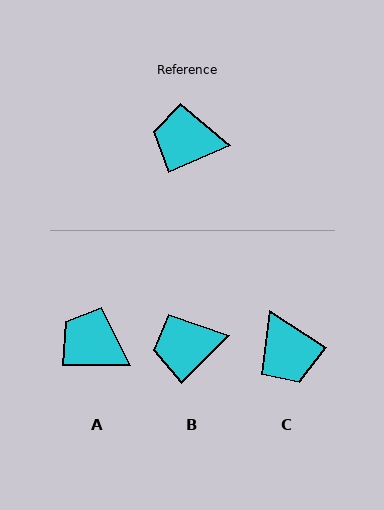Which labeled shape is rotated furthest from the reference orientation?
C, about 123 degrees away.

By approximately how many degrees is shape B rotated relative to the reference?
Approximately 21 degrees counter-clockwise.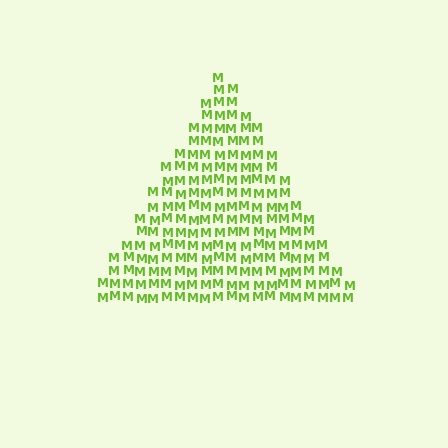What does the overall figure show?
The overall figure shows a triangle.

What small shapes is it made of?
It is made of small letter M's.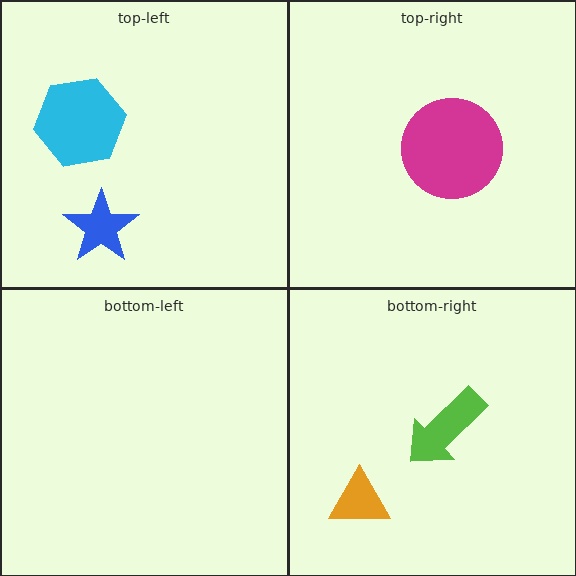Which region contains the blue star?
The top-left region.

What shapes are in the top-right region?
The magenta circle.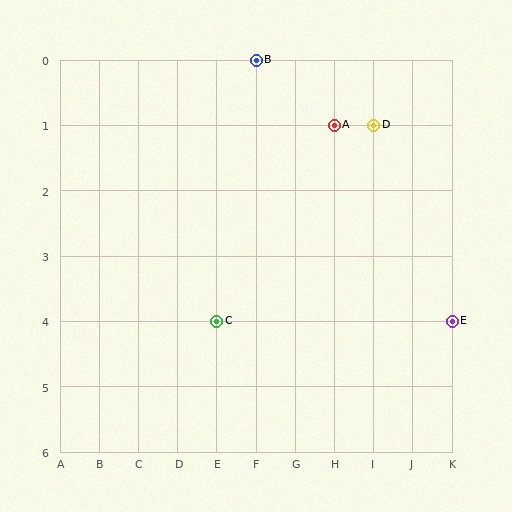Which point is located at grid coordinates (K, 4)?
Point E is at (K, 4).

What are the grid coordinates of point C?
Point C is at grid coordinates (E, 4).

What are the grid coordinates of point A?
Point A is at grid coordinates (H, 1).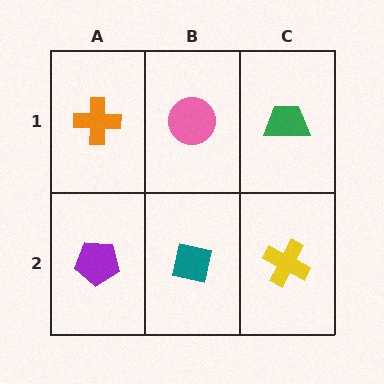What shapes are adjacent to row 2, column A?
An orange cross (row 1, column A), a teal square (row 2, column B).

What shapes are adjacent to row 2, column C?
A green trapezoid (row 1, column C), a teal square (row 2, column B).